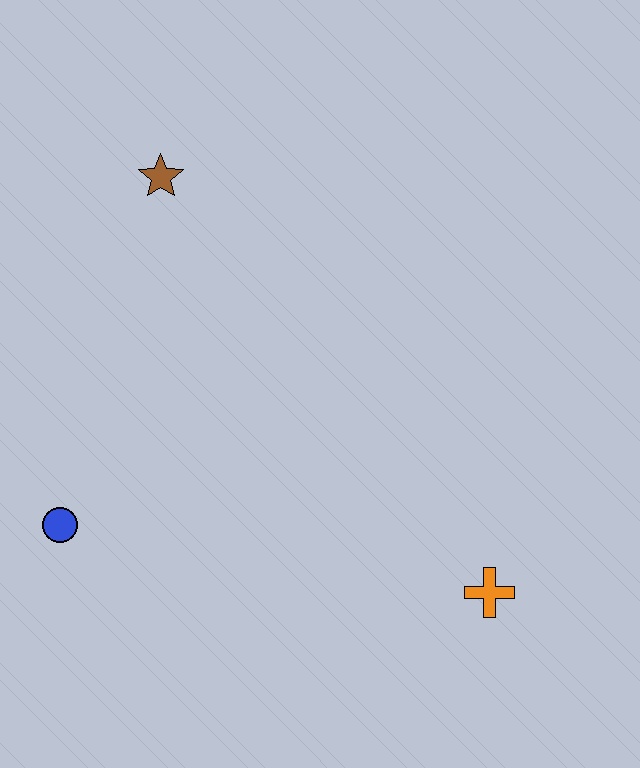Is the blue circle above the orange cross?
Yes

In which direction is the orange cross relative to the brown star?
The orange cross is below the brown star.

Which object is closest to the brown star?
The blue circle is closest to the brown star.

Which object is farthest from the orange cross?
The brown star is farthest from the orange cross.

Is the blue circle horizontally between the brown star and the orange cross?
No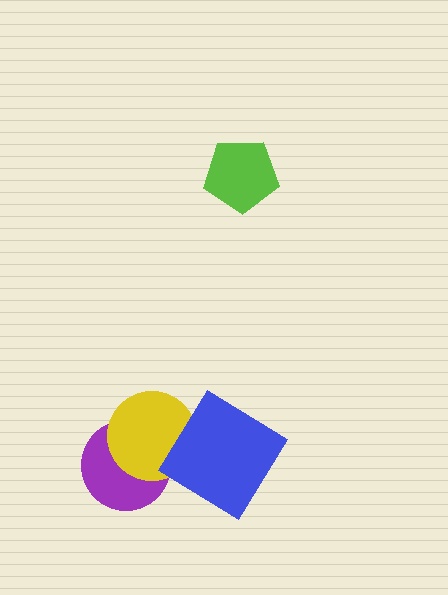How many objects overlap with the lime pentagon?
0 objects overlap with the lime pentagon.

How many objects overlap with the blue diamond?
1 object overlaps with the blue diamond.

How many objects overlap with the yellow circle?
2 objects overlap with the yellow circle.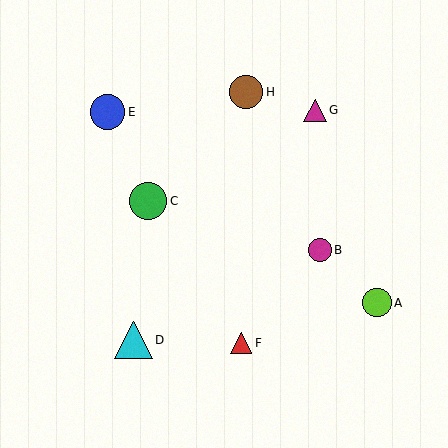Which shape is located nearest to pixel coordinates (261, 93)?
The brown circle (labeled H) at (246, 92) is nearest to that location.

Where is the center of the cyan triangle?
The center of the cyan triangle is at (134, 340).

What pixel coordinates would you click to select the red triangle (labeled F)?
Click at (241, 343) to select the red triangle F.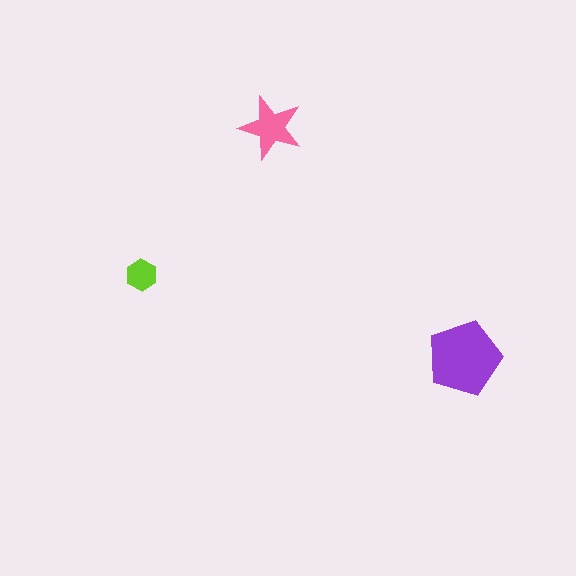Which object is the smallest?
The lime hexagon.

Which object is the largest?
The purple pentagon.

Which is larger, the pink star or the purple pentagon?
The purple pentagon.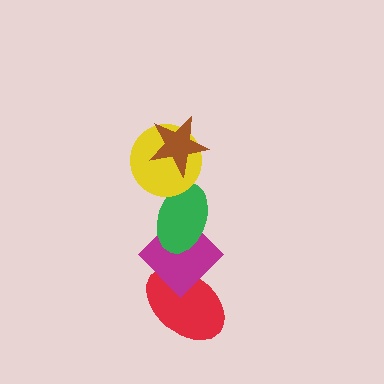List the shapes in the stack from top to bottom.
From top to bottom: the brown star, the yellow circle, the green ellipse, the magenta diamond, the red ellipse.